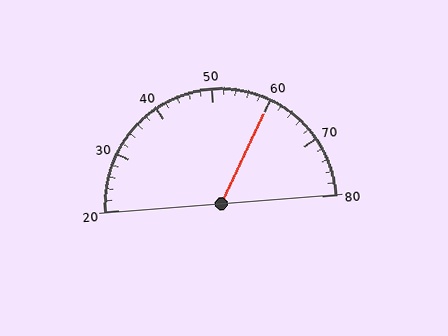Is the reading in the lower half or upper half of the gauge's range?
The reading is in the upper half of the range (20 to 80).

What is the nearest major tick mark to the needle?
The nearest major tick mark is 60.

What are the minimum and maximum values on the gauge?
The gauge ranges from 20 to 80.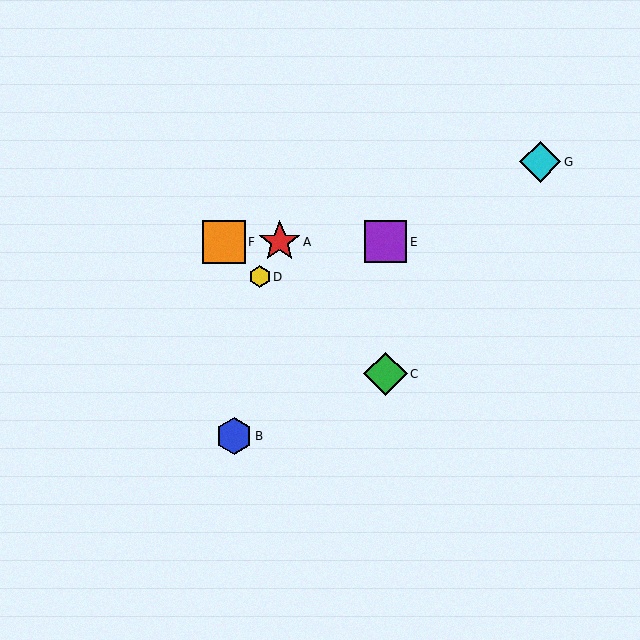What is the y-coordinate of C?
Object C is at y≈374.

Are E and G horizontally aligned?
No, E is at y≈242 and G is at y≈162.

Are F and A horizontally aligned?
Yes, both are at y≈242.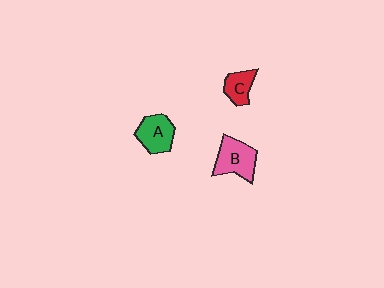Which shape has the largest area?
Shape B (pink).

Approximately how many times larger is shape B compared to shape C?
Approximately 1.6 times.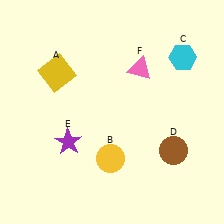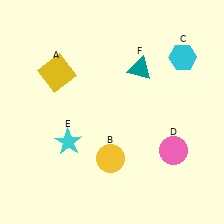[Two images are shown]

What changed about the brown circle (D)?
In Image 1, D is brown. In Image 2, it changed to pink.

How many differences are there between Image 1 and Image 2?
There are 3 differences between the two images.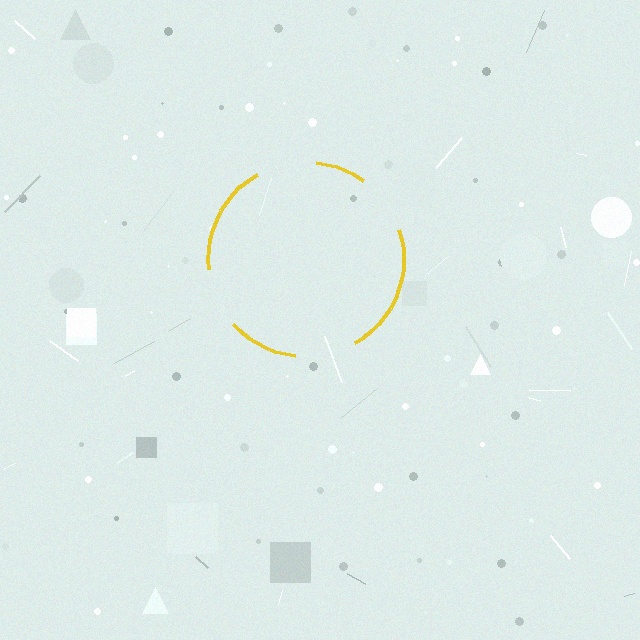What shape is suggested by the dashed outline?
The dashed outline suggests a circle.